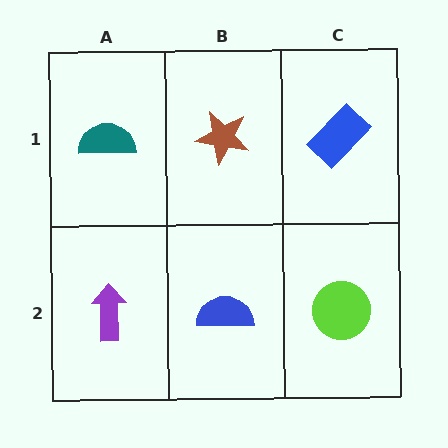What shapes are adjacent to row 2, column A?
A teal semicircle (row 1, column A), a blue semicircle (row 2, column B).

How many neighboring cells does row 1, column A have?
2.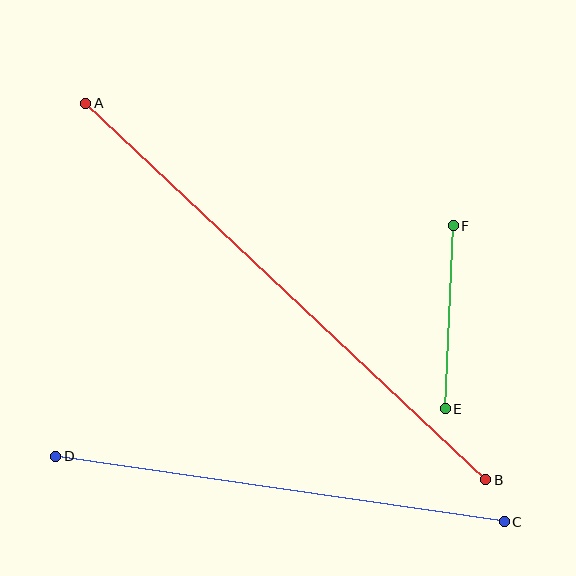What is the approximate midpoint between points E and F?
The midpoint is at approximately (449, 317) pixels.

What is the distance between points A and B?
The distance is approximately 549 pixels.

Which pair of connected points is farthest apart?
Points A and B are farthest apart.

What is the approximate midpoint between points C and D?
The midpoint is at approximately (280, 489) pixels.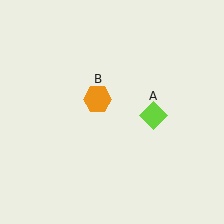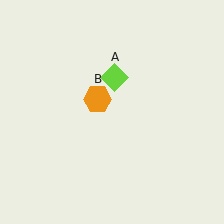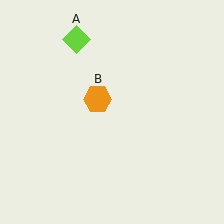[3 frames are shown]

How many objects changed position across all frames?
1 object changed position: lime diamond (object A).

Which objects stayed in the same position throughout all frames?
Orange hexagon (object B) remained stationary.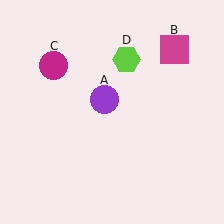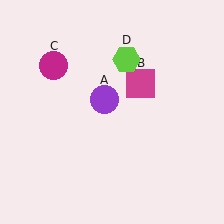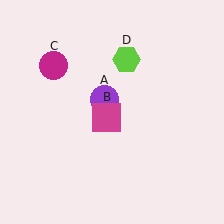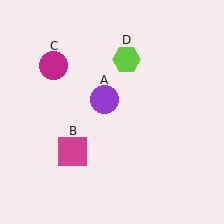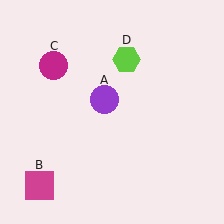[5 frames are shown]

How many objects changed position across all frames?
1 object changed position: magenta square (object B).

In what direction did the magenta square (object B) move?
The magenta square (object B) moved down and to the left.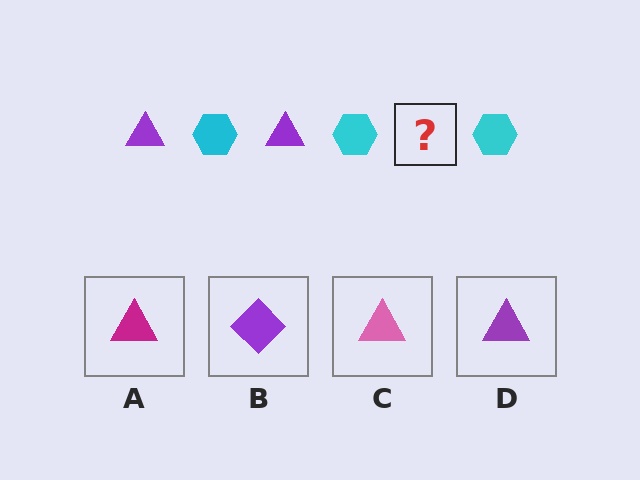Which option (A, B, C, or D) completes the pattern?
D.